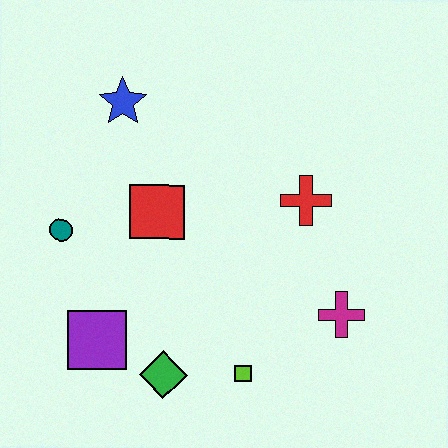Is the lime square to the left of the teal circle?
No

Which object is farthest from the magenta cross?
The blue star is farthest from the magenta cross.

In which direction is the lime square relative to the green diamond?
The lime square is to the right of the green diamond.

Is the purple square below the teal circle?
Yes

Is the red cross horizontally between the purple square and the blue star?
No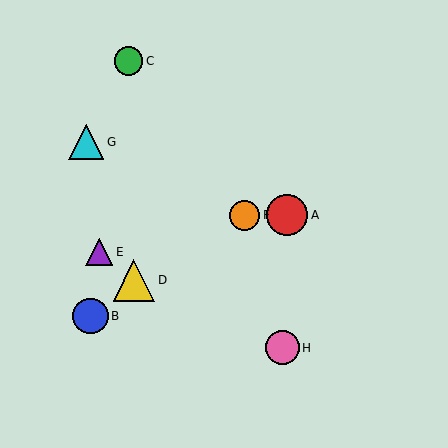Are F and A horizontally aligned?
Yes, both are at y≈215.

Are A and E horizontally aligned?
No, A is at y≈215 and E is at y≈252.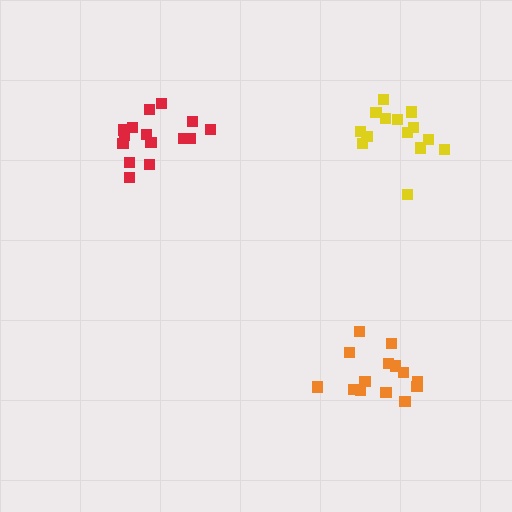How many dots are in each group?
Group 1: 14 dots, Group 2: 16 dots, Group 3: 15 dots (45 total).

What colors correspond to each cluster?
The clusters are colored: yellow, orange, red.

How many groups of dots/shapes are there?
There are 3 groups.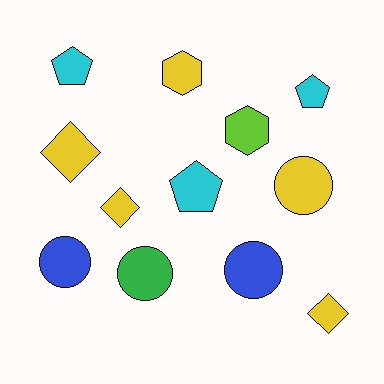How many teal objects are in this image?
There are no teal objects.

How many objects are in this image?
There are 12 objects.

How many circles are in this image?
There are 4 circles.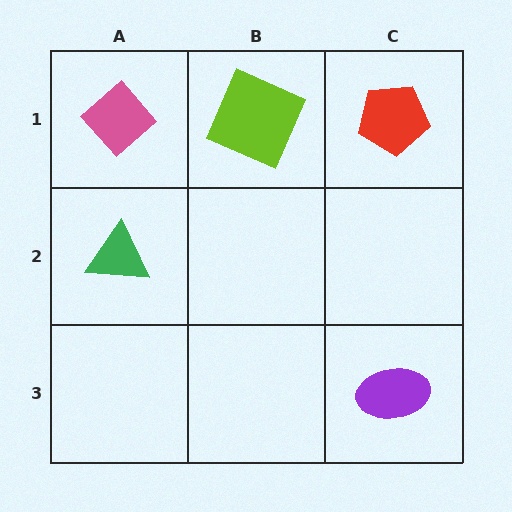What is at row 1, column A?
A pink diamond.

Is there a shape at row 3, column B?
No, that cell is empty.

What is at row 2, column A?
A green triangle.